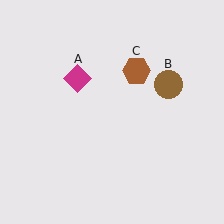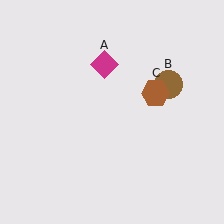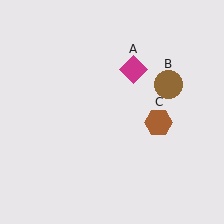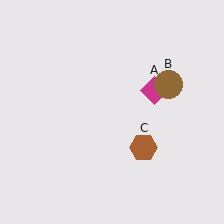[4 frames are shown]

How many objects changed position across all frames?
2 objects changed position: magenta diamond (object A), brown hexagon (object C).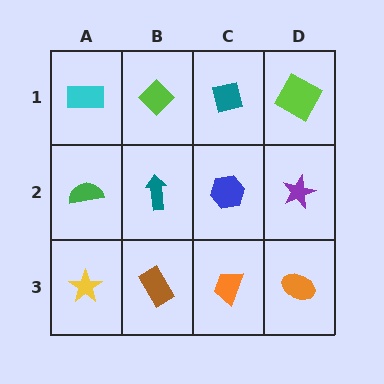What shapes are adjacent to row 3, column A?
A green semicircle (row 2, column A), a brown rectangle (row 3, column B).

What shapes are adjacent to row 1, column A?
A green semicircle (row 2, column A), a lime diamond (row 1, column B).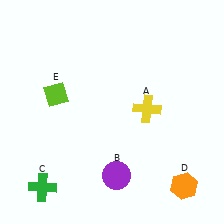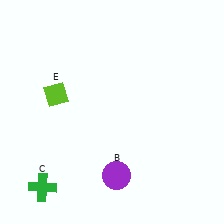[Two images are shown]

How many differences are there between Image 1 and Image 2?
There are 2 differences between the two images.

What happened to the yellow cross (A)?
The yellow cross (A) was removed in Image 2. It was in the top-right area of Image 1.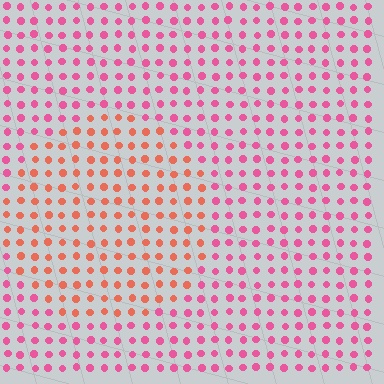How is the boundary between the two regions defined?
The boundary is defined purely by a slight shift in hue (about 38 degrees). Spacing, size, and orientation are identical on both sides.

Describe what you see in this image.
The image is filled with small pink elements in a uniform arrangement. A circle-shaped region is visible where the elements are tinted to a slightly different hue, forming a subtle color boundary.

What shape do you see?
I see a circle.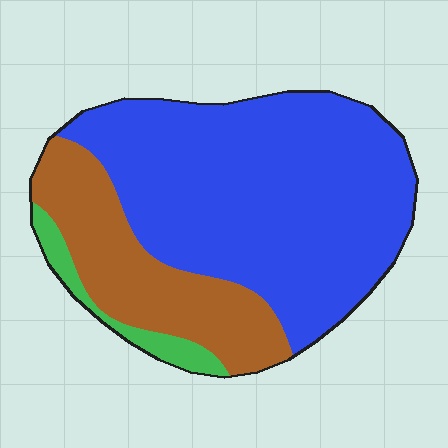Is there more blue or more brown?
Blue.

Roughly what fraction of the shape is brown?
Brown takes up about one quarter (1/4) of the shape.